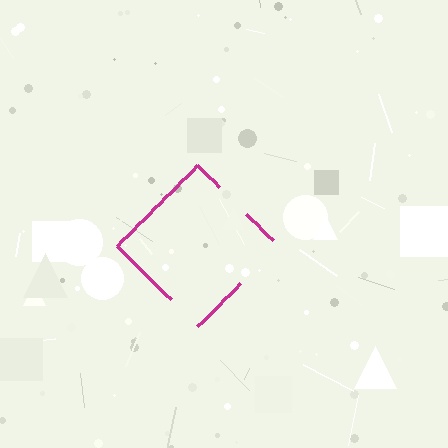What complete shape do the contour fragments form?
The contour fragments form a diamond.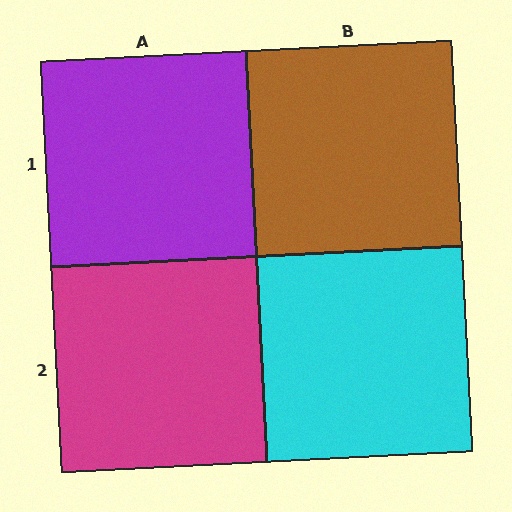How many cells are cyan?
1 cell is cyan.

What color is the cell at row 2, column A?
Magenta.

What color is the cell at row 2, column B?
Cyan.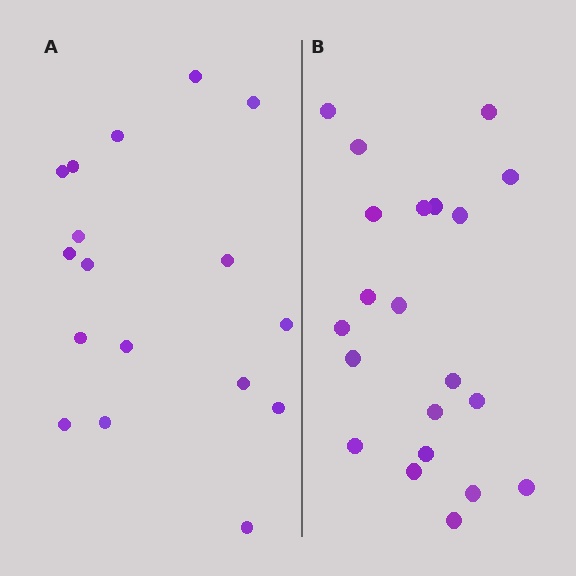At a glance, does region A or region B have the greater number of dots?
Region B (the right region) has more dots.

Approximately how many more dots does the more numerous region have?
Region B has about 4 more dots than region A.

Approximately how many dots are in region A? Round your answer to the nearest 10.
About 20 dots. (The exact count is 17, which rounds to 20.)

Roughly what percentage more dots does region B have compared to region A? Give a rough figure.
About 25% more.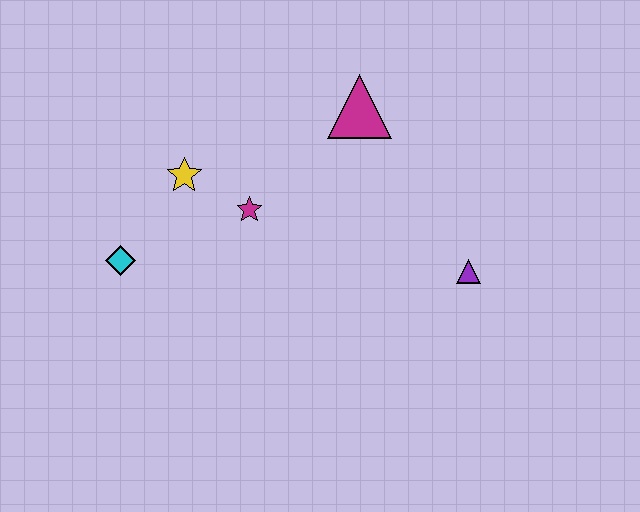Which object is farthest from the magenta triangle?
The cyan diamond is farthest from the magenta triangle.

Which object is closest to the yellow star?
The magenta star is closest to the yellow star.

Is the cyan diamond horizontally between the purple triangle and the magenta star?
No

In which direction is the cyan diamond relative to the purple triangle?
The cyan diamond is to the left of the purple triangle.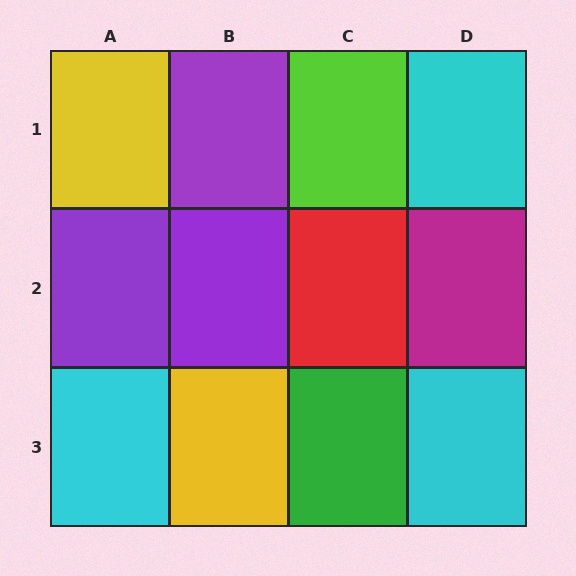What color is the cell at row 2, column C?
Red.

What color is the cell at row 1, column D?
Cyan.